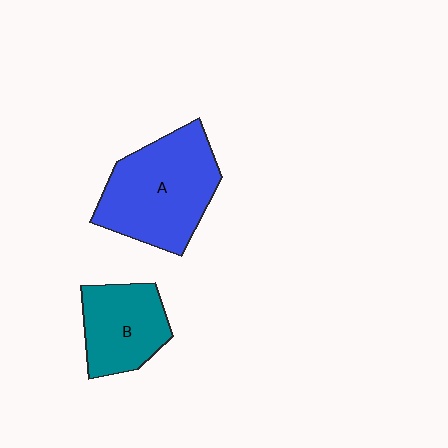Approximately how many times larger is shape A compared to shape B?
Approximately 1.6 times.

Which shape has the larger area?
Shape A (blue).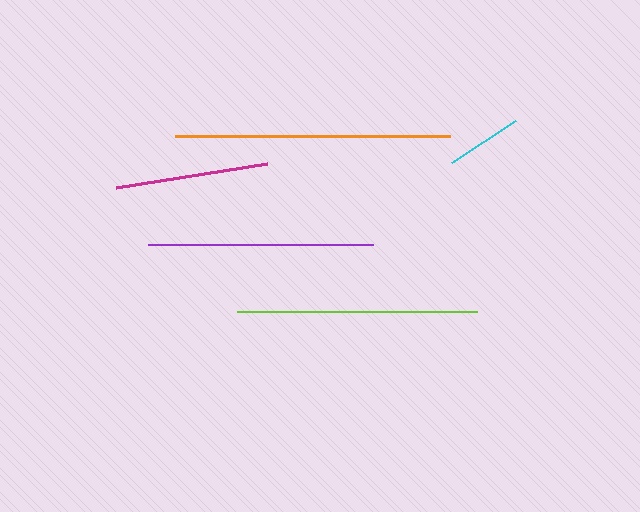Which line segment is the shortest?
The cyan line is the shortest at approximately 77 pixels.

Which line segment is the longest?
The orange line is the longest at approximately 275 pixels.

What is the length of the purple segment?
The purple segment is approximately 224 pixels long.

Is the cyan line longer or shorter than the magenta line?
The magenta line is longer than the cyan line.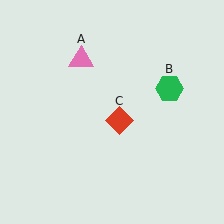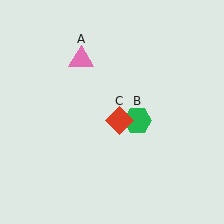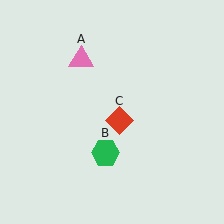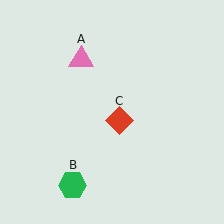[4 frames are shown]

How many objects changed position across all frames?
1 object changed position: green hexagon (object B).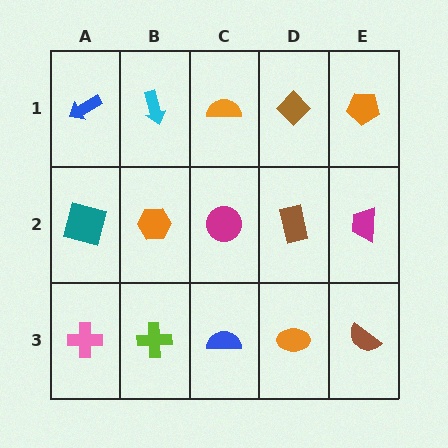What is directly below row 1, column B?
An orange hexagon.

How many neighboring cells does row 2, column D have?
4.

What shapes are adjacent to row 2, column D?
A brown diamond (row 1, column D), an orange ellipse (row 3, column D), a magenta circle (row 2, column C), a magenta trapezoid (row 2, column E).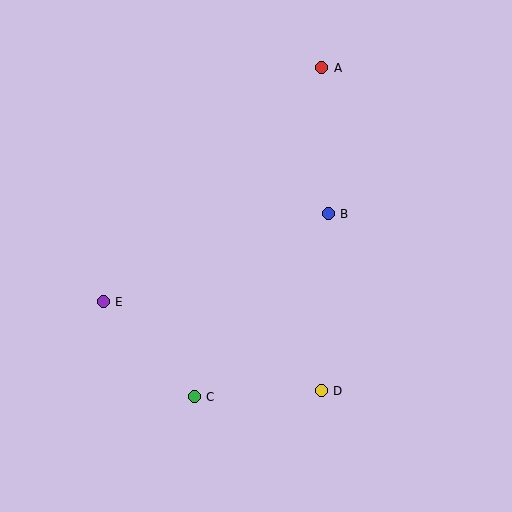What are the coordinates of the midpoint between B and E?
The midpoint between B and E is at (216, 258).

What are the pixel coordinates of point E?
Point E is at (103, 302).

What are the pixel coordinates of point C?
Point C is at (194, 397).